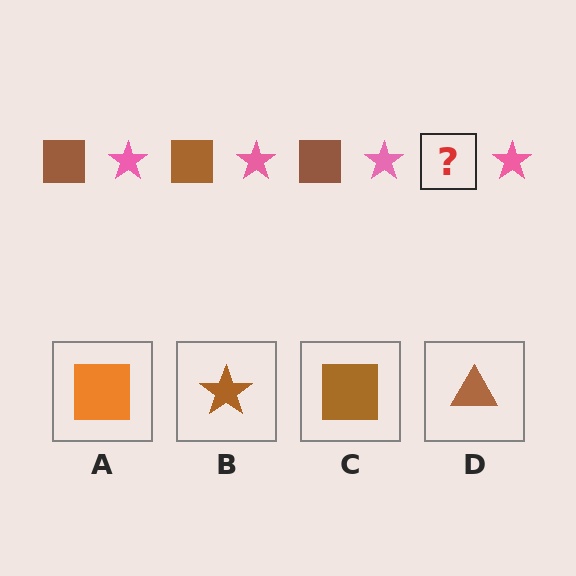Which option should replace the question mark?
Option C.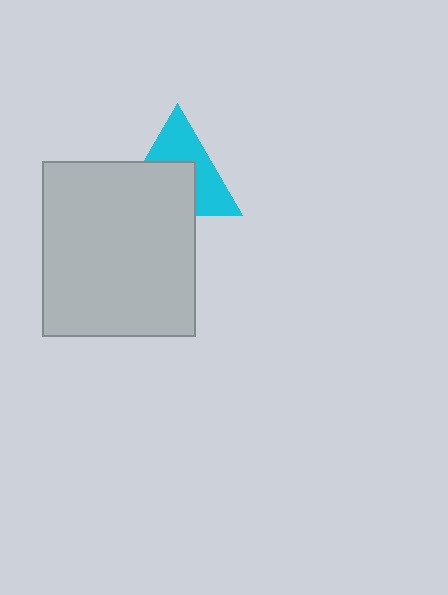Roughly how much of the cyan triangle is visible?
About half of it is visible (roughly 50%).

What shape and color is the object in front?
The object in front is a light gray rectangle.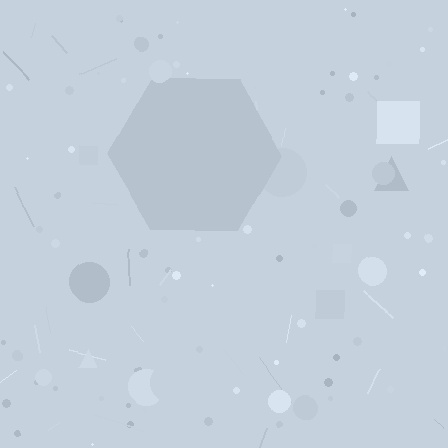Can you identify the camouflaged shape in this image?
The camouflaged shape is a hexagon.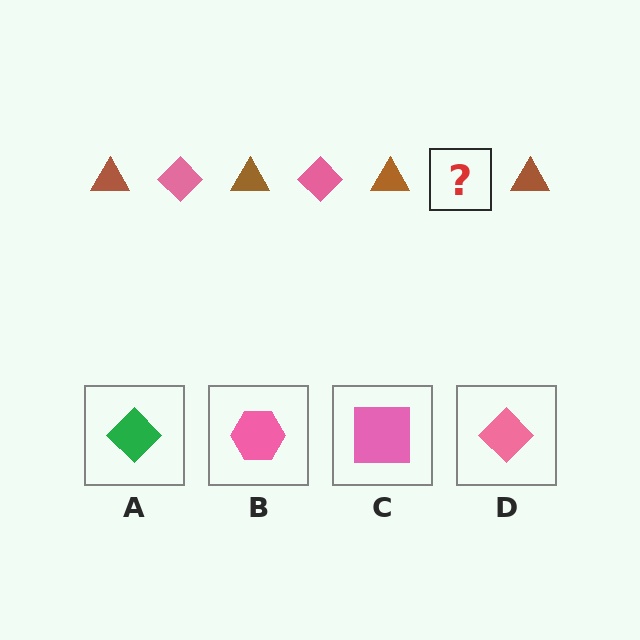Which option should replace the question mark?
Option D.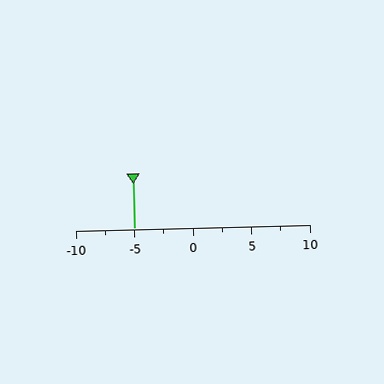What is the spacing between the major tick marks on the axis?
The major ticks are spaced 5 apart.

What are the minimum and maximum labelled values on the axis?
The axis runs from -10 to 10.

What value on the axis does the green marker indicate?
The marker indicates approximately -5.